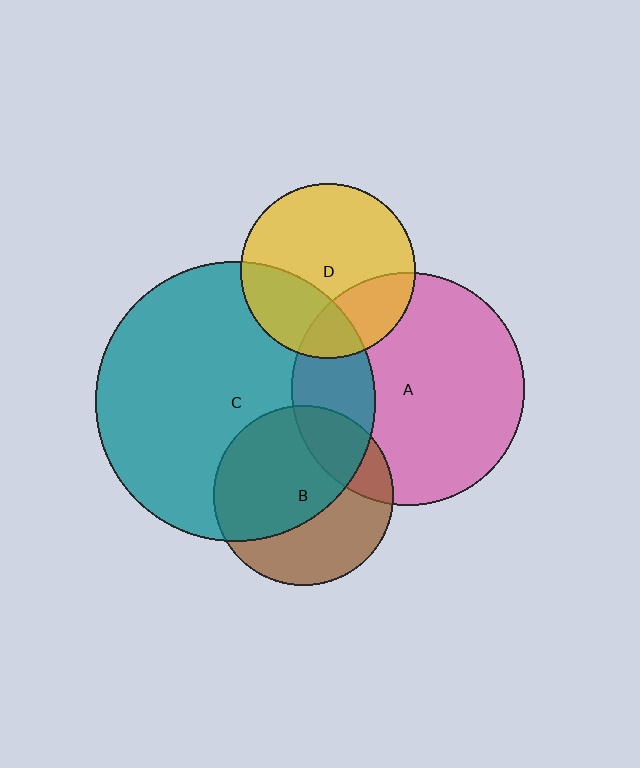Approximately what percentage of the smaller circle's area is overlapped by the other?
Approximately 25%.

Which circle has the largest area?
Circle C (teal).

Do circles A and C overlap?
Yes.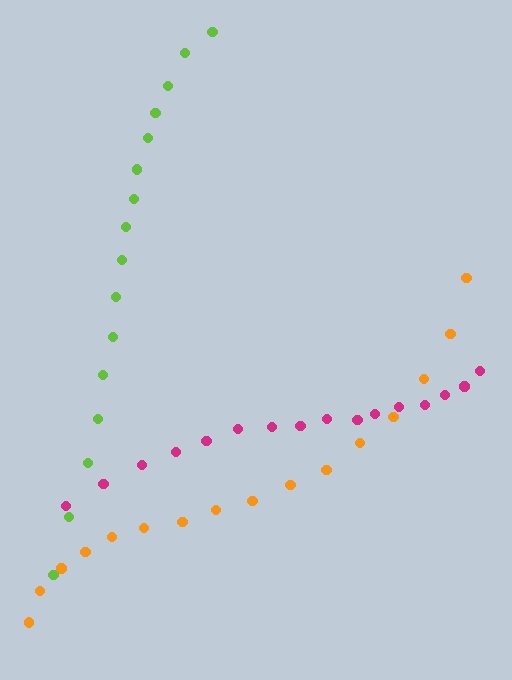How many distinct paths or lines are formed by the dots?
There are 3 distinct paths.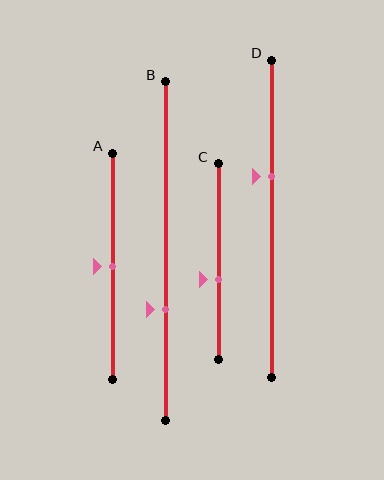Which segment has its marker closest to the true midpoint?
Segment A has its marker closest to the true midpoint.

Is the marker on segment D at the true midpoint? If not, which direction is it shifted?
No, the marker on segment D is shifted upward by about 13% of the segment length.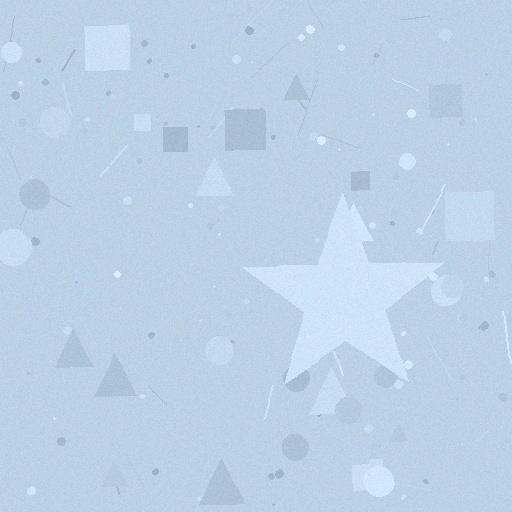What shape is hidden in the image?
A star is hidden in the image.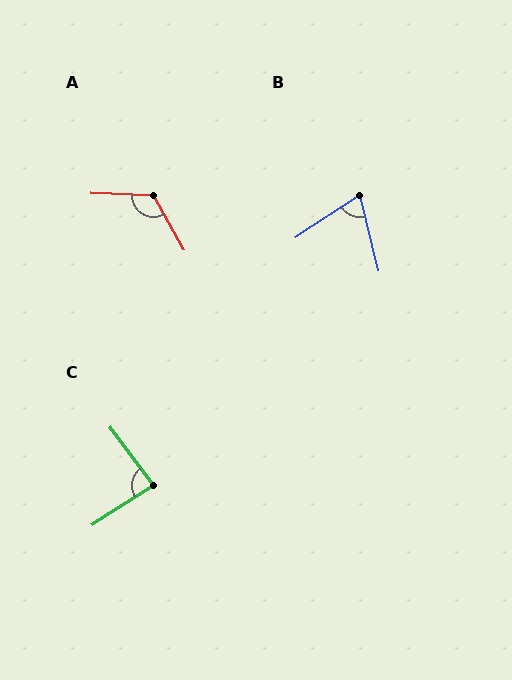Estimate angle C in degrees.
Approximately 86 degrees.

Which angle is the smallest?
B, at approximately 71 degrees.